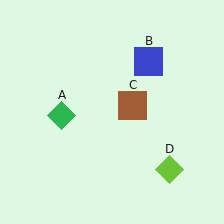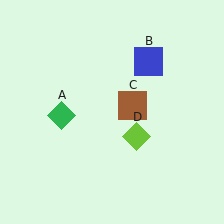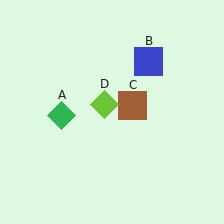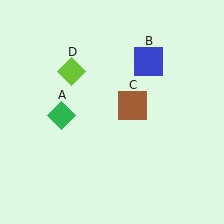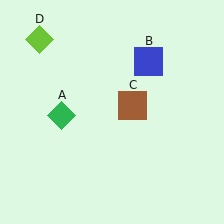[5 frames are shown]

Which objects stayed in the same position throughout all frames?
Green diamond (object A) and blue square (object B) and brown square (object C) remained stationary.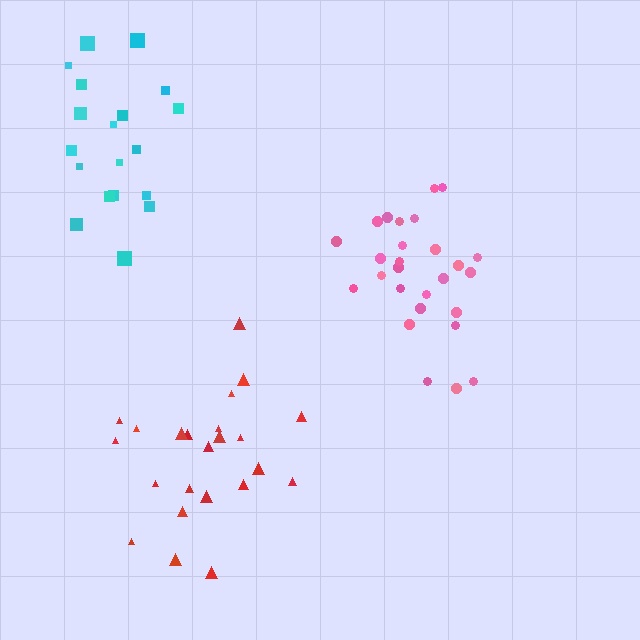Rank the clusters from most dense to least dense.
pink, red, cyan.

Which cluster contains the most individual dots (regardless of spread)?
Pink (27).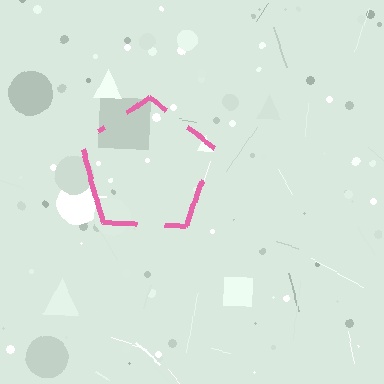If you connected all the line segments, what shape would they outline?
They would outline a pentagon.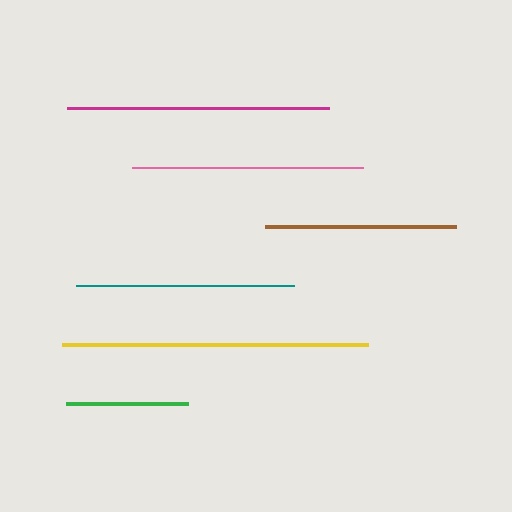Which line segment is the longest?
The yellow line is the longest at approximately 306 pixels.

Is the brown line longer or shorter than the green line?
The brown line is longer than the green line.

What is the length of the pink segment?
The pink segment is approximately 231 pixels long.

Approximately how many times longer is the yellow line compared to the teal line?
The yellow line is approximately 1.4 times the length of the teal line.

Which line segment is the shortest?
The green line is the shortest at approximately 122 pixels.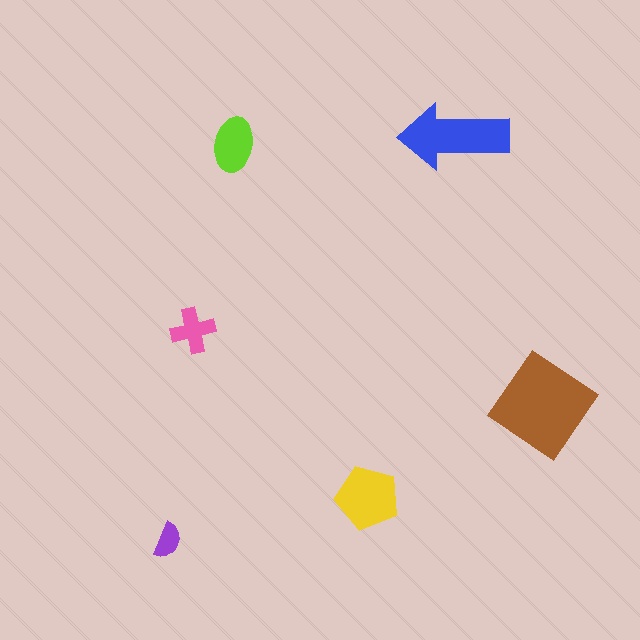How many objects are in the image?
There are 6 objects in the image.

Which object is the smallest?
The purple semicircle.